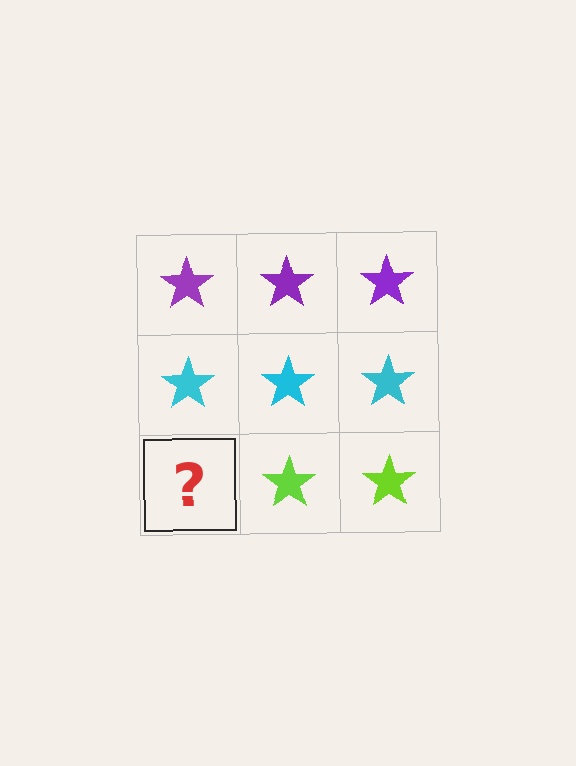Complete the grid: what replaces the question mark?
The question mark should be replaced with a lime star.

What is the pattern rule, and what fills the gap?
The rule is that each row has a consistent color. The gap should be filled with a lime star.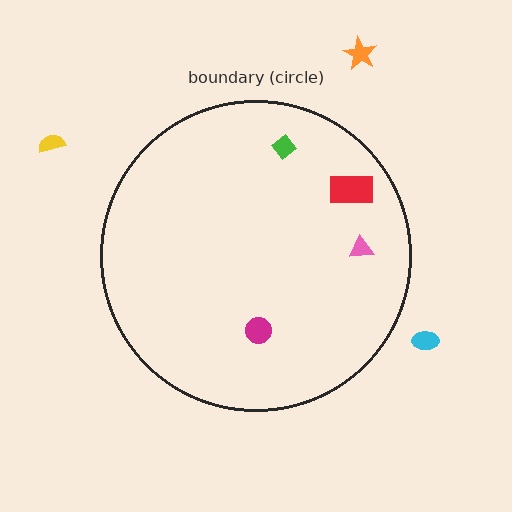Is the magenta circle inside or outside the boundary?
Inside.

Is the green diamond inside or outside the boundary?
Inside.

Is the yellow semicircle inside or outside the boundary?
Outside.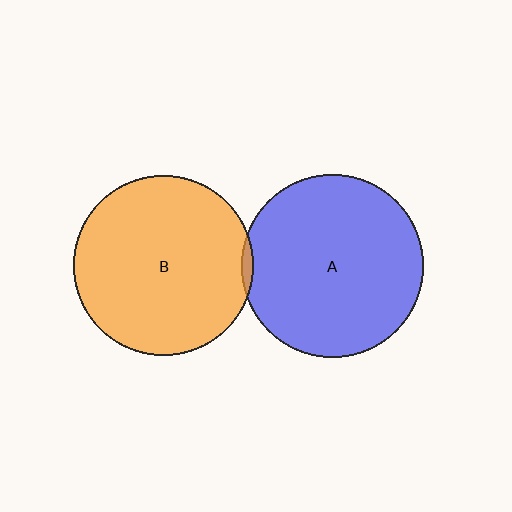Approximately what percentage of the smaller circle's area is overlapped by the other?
Approximately 5%.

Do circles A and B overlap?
Yes.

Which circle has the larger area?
Circle A (blue).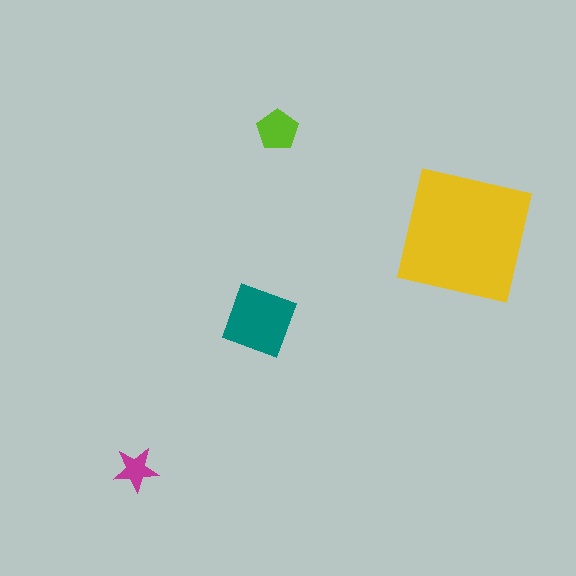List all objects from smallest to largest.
The magenta star, the lime pentagon, the teal diamond, the yellow square.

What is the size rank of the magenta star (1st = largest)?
4th.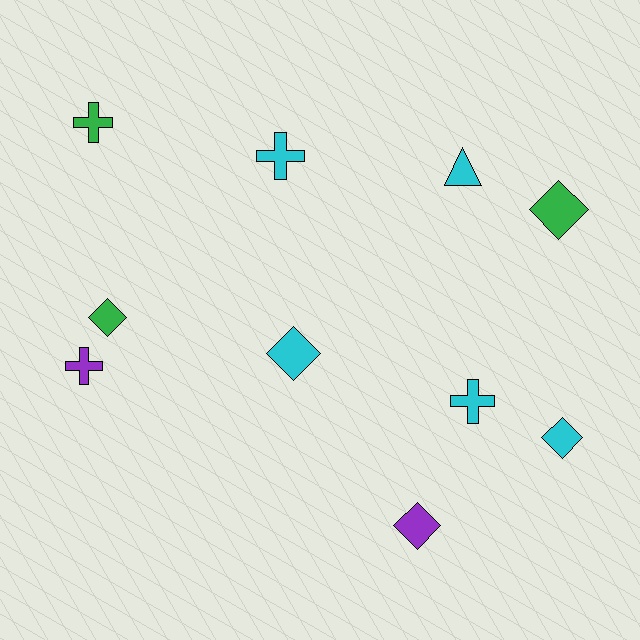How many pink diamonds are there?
There are no pink diamonds.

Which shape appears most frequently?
Diamond, with 5 objects.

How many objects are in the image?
There are 10 objects.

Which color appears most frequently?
Cyan, with 5 objects.